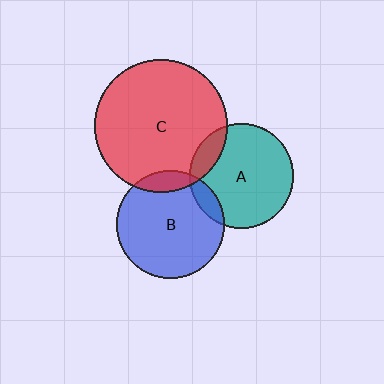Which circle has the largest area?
Circle C (red).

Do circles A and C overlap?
Yes.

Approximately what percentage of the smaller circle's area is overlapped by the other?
Approximately 15%.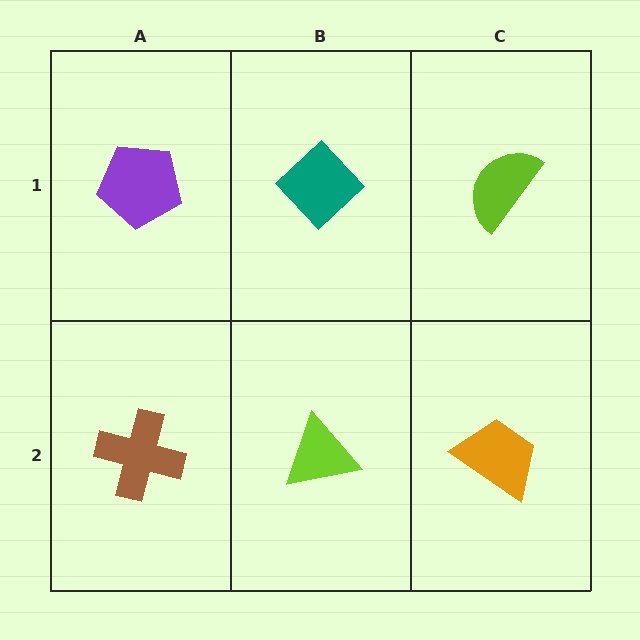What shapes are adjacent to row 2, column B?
A teal diamond (row 1, column B), a brown cross (row 2, column A), an orange trapezoid (row 2, column C).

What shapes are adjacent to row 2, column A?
A purple pentagon (row 1, column A), a lime triangle (row 2, column B).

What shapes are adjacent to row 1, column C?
An orange trapezoid (row 2, column C), a teal diamond (row 1, column B).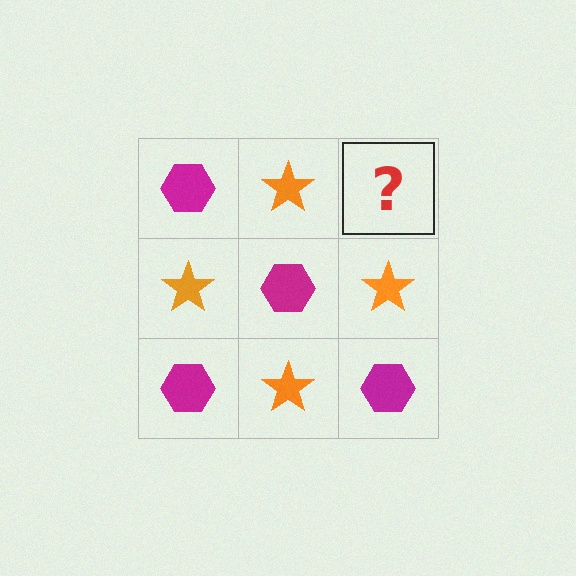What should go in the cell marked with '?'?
The missing cell should contain a magenta hexagon.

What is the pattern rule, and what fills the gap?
The rule is that it alternates magenta hexagon and orange star in a checkerboard pattern. The gap should be filled with a magenta hexagon.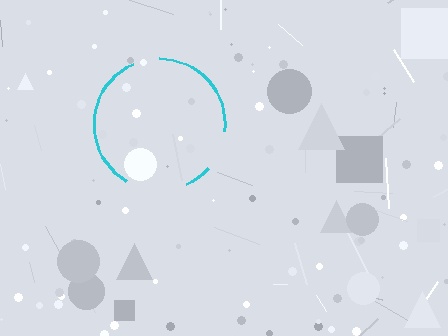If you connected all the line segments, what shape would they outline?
They would outline a circle.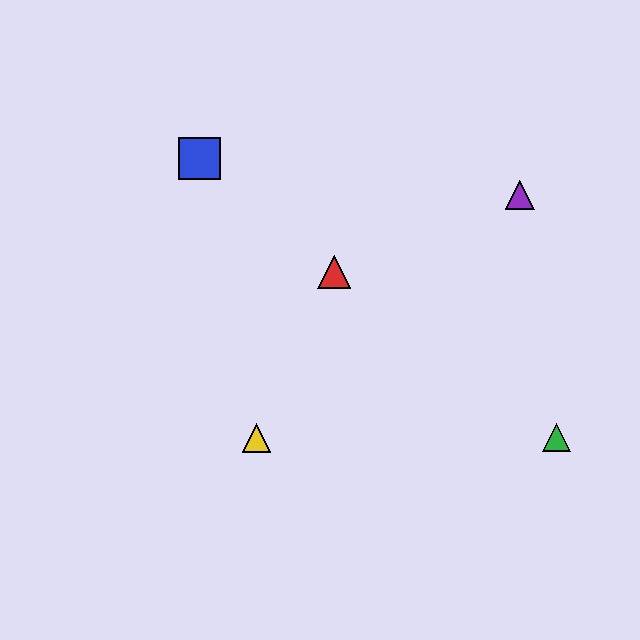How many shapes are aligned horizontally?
2 shapes (the green triangle, the yellow triangle) are aligned horizontally.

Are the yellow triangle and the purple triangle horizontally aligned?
No, the yellow triangle is at y≈438 and the purple triangle is at y≈195.